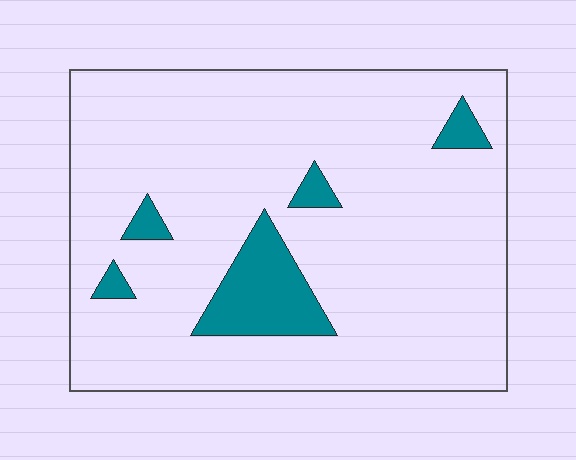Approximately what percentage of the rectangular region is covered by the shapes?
Approximately 10%.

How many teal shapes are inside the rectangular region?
5.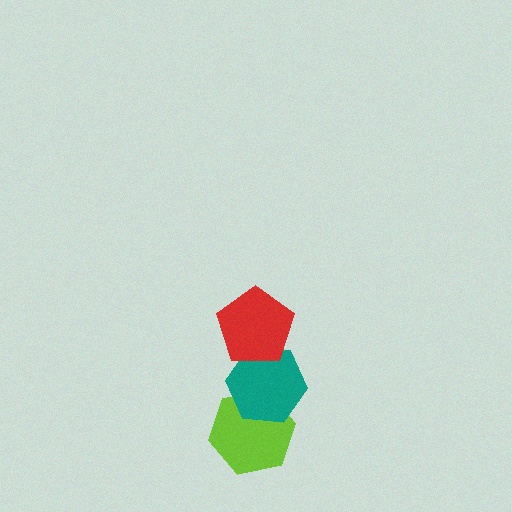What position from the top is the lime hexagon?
The lime hexagon is 3rd from the top.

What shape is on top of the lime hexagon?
The teal hexagon is on top of the lime hexagon.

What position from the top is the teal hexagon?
The teal hexagon is 2nd from the top.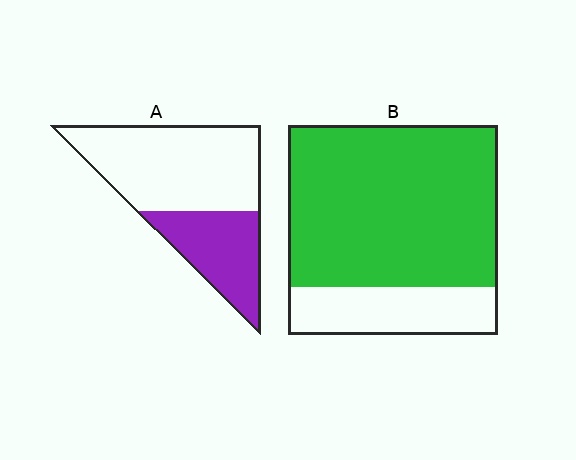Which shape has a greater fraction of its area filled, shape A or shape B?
Shape B.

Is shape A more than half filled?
No.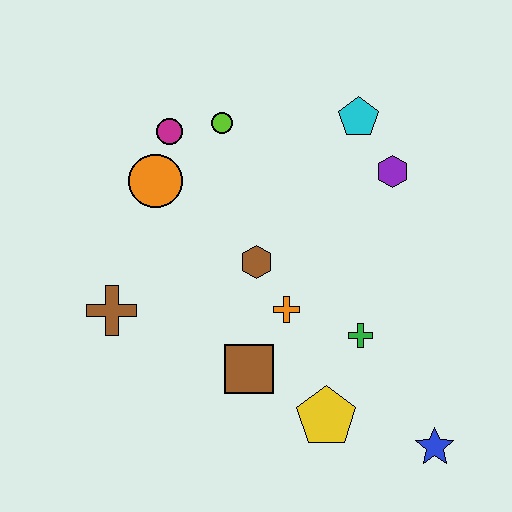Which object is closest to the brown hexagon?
The orange cross is closest to the brown hexagon.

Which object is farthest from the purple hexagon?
The brown cross is farthest from the purple hexagon.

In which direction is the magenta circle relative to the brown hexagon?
The magenta circle is above the brown hexagon.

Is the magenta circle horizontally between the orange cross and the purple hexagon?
No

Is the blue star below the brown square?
Yes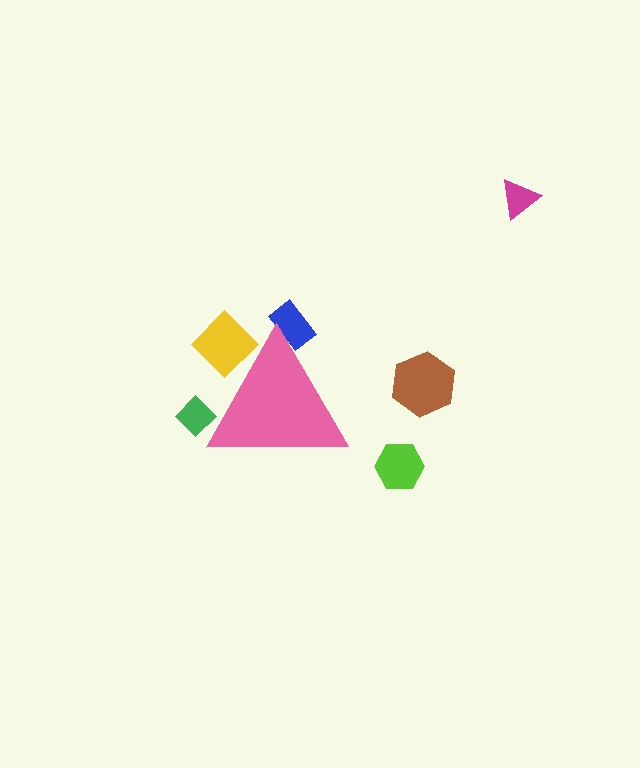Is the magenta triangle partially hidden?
No, the magenta triangle is fully visible.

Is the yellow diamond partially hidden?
Yes, the yellow diamond is partially hidden behind the pink triangle.